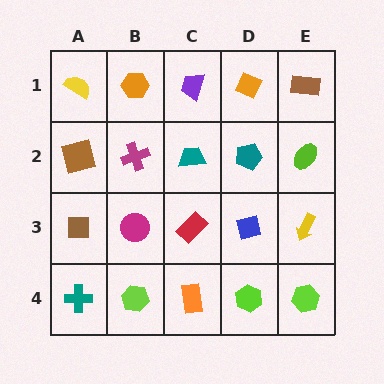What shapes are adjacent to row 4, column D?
A blue square (row 3, column D), an orange rectangle (row 4, column C), a lime hexagon (row 4, column E).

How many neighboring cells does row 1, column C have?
3.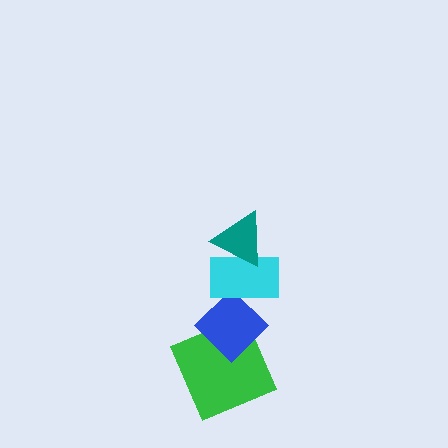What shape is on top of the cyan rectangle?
The teal triangle is on top of the cyan rectangle.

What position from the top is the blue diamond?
The blue diamond is 3rd from the top.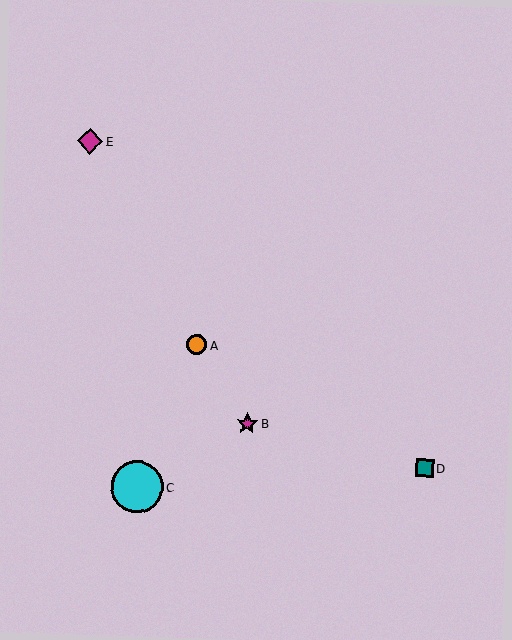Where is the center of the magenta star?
The center of the magenta star is at (247, 423).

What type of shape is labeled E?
Shape E is a magenta diamond.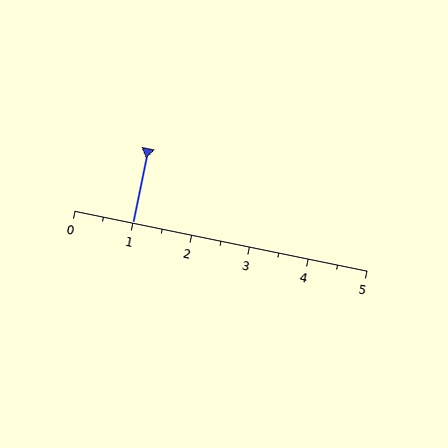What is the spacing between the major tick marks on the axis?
The major ticks are spaced 1 apart.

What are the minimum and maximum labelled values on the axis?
The axis runs from 0 to 5.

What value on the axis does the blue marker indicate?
The marker indicates approximately 1.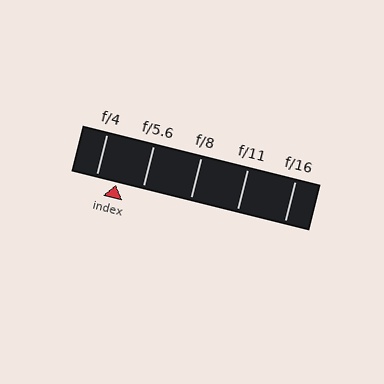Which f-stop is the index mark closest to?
The index mark is closest to f/4.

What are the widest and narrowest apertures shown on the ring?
The widest aperture shown is f/4 and the narrowest is f/16.